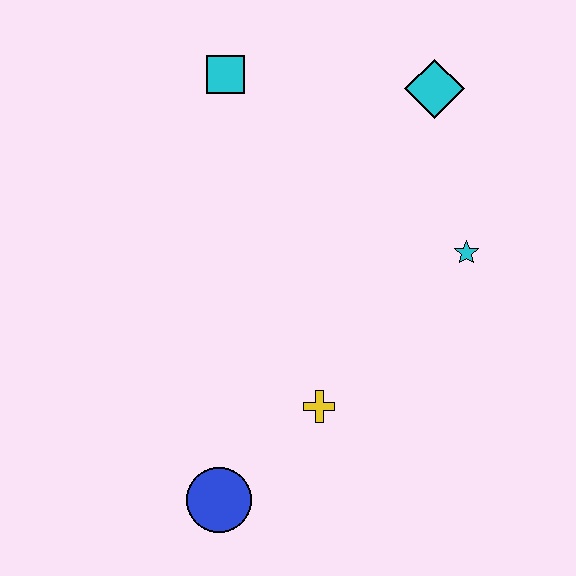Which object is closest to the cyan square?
The cyan diamond is closest to the cyan square.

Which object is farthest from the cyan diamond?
The blue circle is farthest from the cyan diamond.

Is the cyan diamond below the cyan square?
Yes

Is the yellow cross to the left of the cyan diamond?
Yes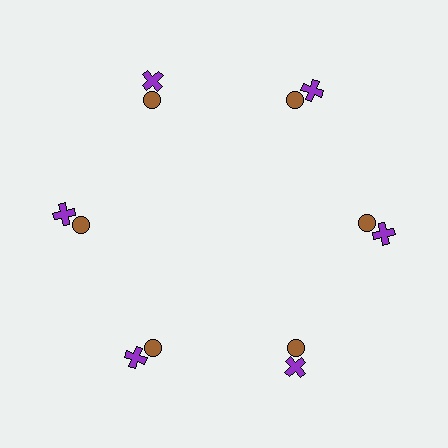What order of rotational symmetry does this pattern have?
This pattern has 6-fold rotational symmetry.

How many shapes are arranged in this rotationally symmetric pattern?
There are 12 shapes, arranged in 6 groups of 2.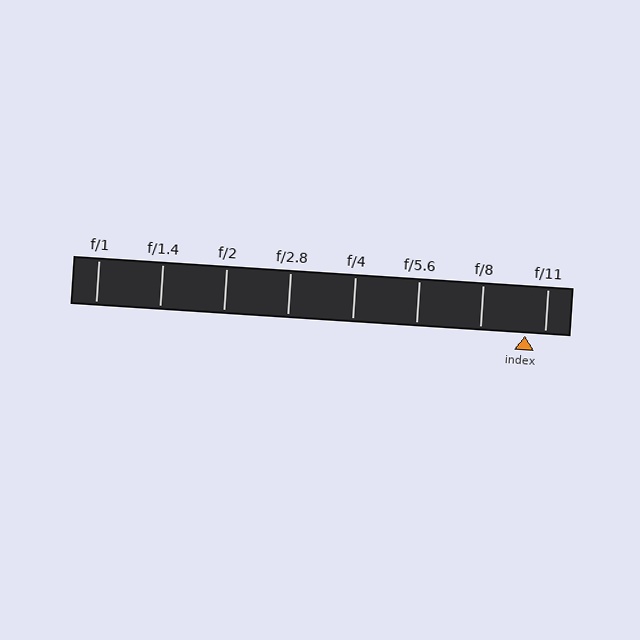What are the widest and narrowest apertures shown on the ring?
The widest aperture shown is f/1 and the narrowest is f/11.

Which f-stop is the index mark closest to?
The index mark is closest to f/11.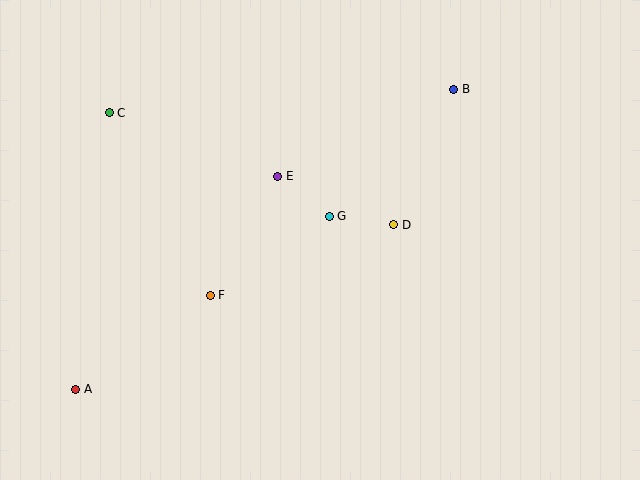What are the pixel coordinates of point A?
Point A is at (76, 389).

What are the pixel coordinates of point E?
Point E is at (278, 176).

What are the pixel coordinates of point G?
Point G is at (329, 216).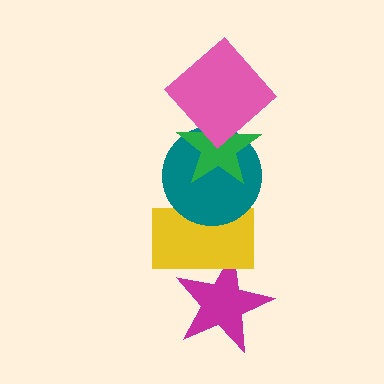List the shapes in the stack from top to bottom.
From top to bottom: the pink diamond, the green star, the teal circle, the yellow rectangle, the magenta star.